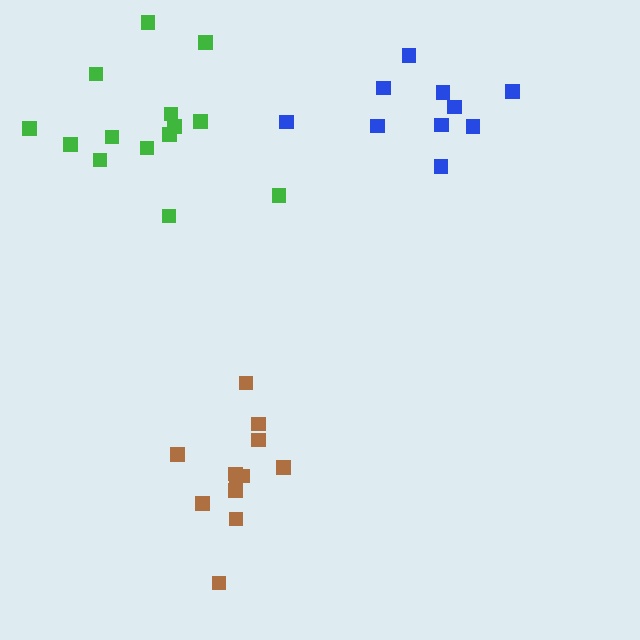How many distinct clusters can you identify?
There are 3 distinct clusters.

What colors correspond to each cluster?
The clusters are colored: green, brown, blue.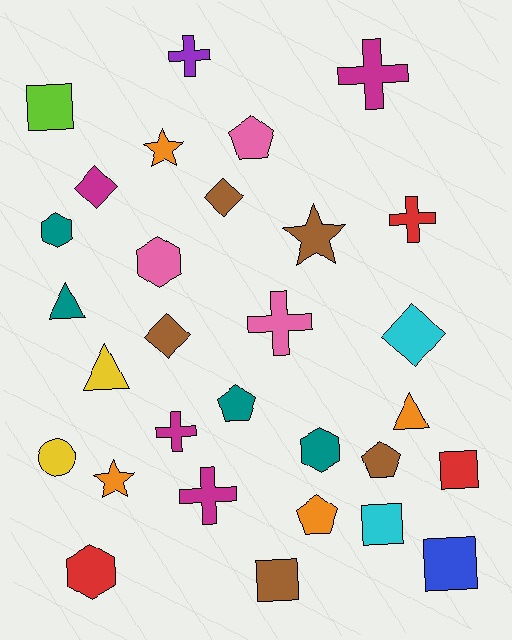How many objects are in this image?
There are 30 objects.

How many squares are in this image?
There are 5 squares.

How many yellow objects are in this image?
There are 2 yellow objects.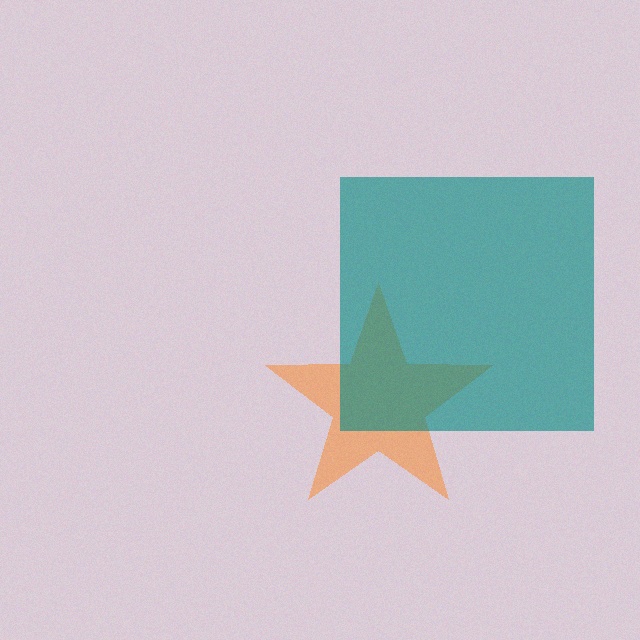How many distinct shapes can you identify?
There are 2 distinct shapes: an orange star, a teal square.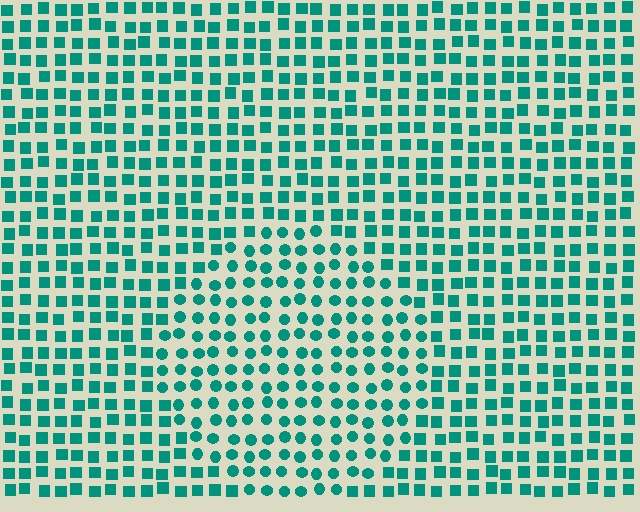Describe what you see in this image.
The image is filled with small teal elements arranged in a uniform grid. A circle-shaped region contains circles, while the surrounding area contains squares. The boundary is defined purely by the change in element shape.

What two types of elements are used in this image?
The image uses circles inside the circle region and squares outside it.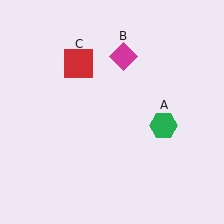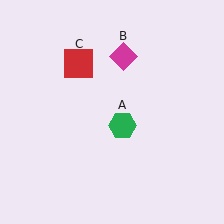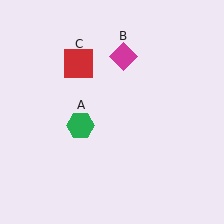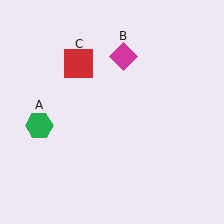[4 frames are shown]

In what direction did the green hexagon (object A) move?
The green hexagon (object A) moved left.